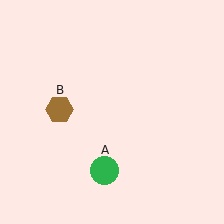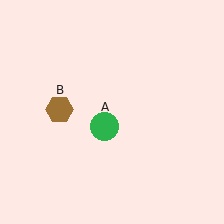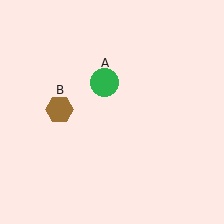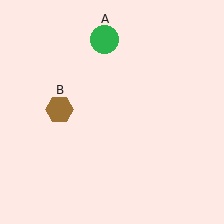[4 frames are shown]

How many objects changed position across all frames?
1 object changed position: green circle (object A).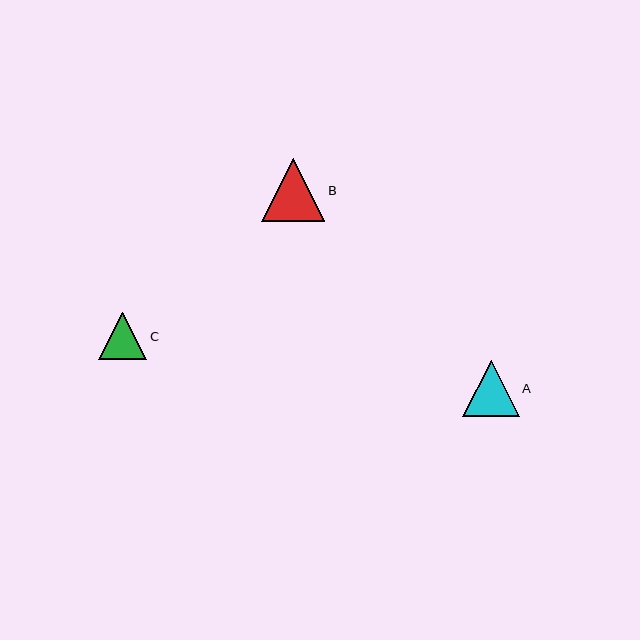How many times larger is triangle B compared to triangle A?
Triangle B is approximately 1.1 times the size of triangle A.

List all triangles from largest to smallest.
From largest to smallest: B, A, C.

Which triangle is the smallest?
Triangle C is the smallest with a size of approximately 48 pixels.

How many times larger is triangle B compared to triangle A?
Triangle B is approximately 1.1 times the size of triangle A.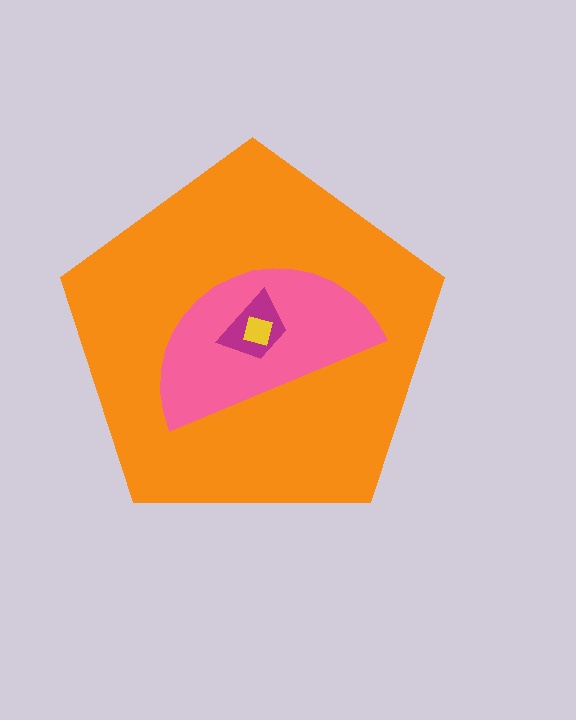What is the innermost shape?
The yellow square.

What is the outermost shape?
The orange pentagon.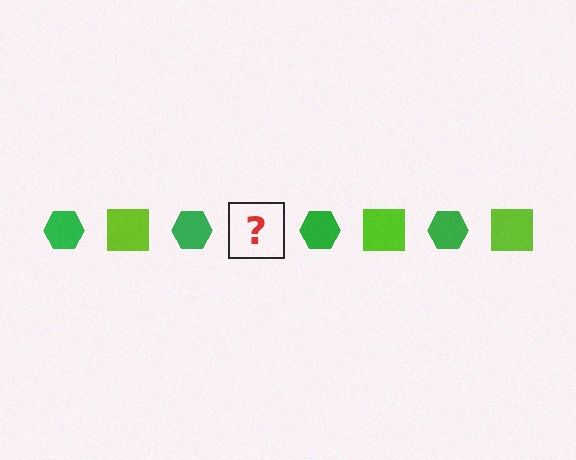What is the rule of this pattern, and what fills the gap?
The rule is that the pattern alternates between green hexagon and lime square. The gap should be filled with a lime square.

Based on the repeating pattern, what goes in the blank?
The blank should be a lime square.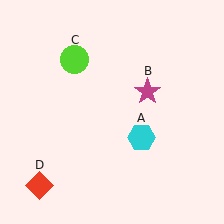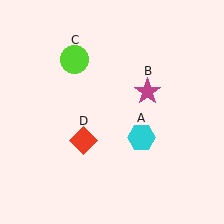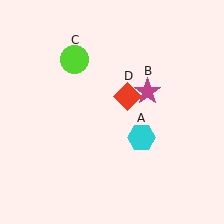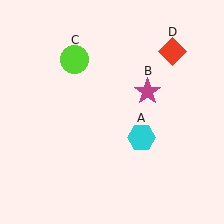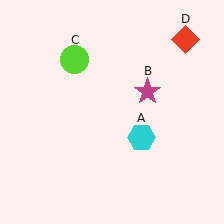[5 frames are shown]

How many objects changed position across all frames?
1 object changed position: red diamond (object D).